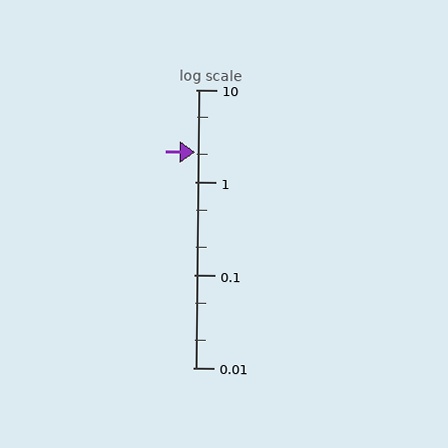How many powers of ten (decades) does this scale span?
The scale spans 3 decades, from 0.01 to 10.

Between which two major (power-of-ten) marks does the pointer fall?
The pointer is between 1 and 10.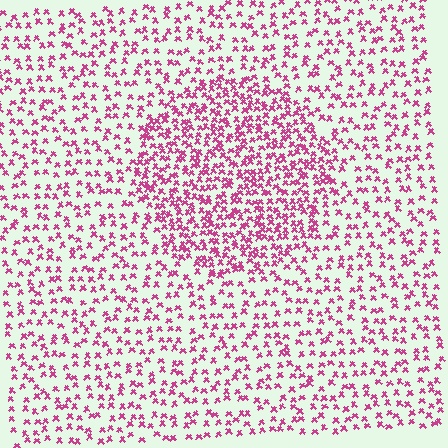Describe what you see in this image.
The image contains small magenta elements arranged at two different densities. A circle-shaped region is visible where the elements are more densely packed than the surrounding area.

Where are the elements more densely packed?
The elements are more densely packed inside the circle boundary.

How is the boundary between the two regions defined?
The boundary is defined by a change in element density (approximately 2.0x ratio). All elements are the same color, size, and shape.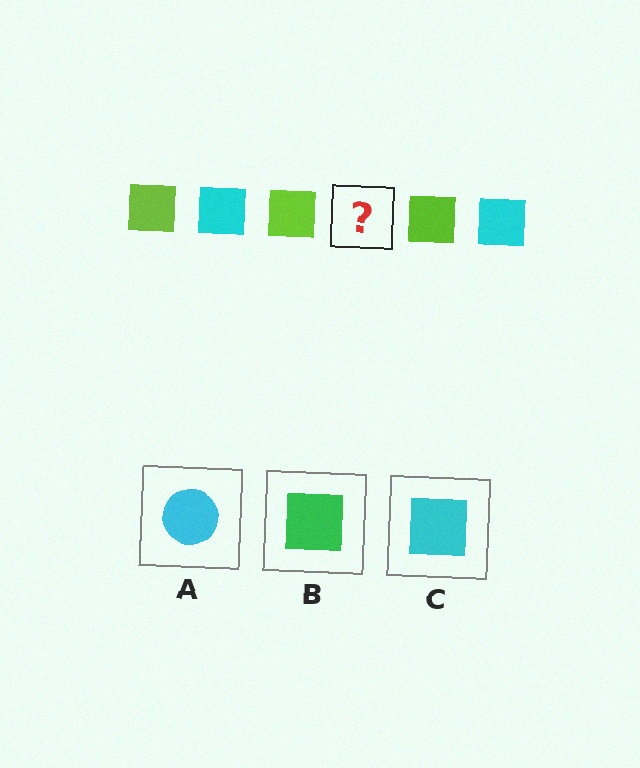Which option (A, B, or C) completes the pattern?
C.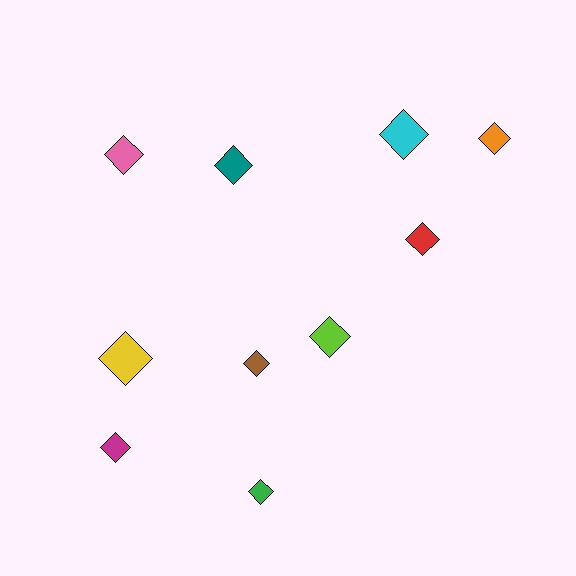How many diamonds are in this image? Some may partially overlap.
There are 10 diamonds.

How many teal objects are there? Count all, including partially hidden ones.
There is 1 teal object.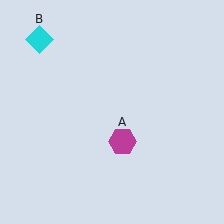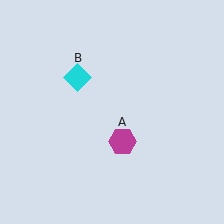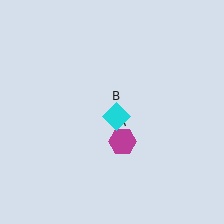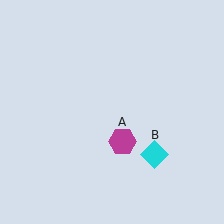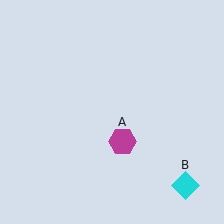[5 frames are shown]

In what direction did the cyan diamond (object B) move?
The cyan diamond (object B) moved down and to the right.